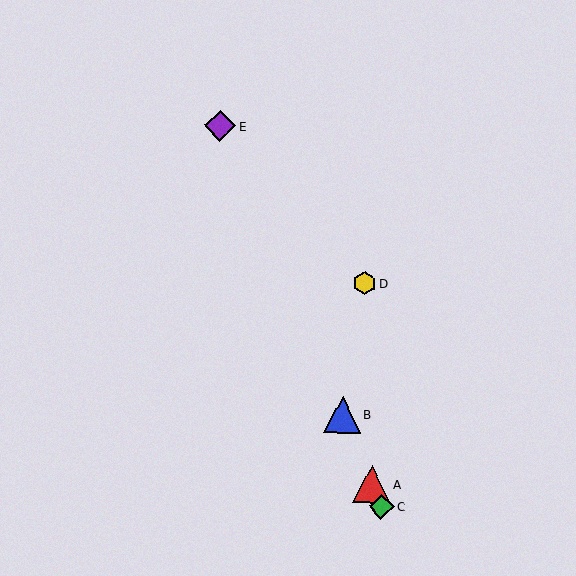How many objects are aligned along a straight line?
4 objects (A, B, C, E) are aligned along a straight line.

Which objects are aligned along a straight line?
Objects A, B, C, E are aligned along a straight line.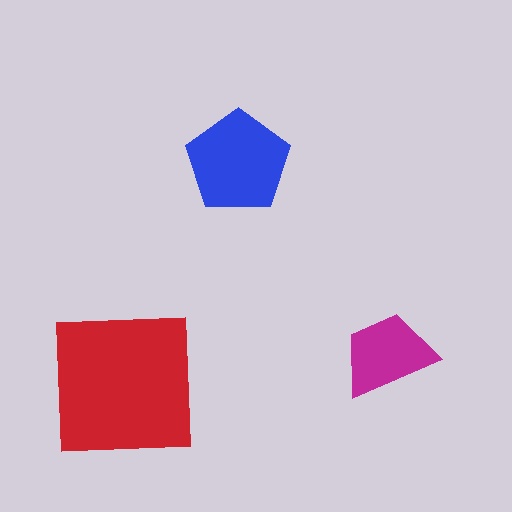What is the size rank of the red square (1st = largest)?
1st.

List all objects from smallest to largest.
The magenta trapezoid, the blue pentagon, the red square.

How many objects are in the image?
There are 3 objects in the image.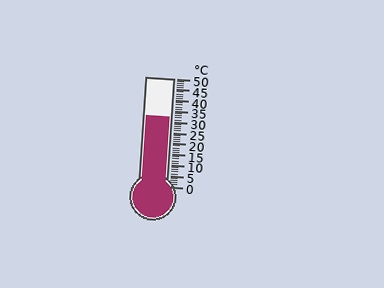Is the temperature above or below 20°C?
The temperature is above 20°C.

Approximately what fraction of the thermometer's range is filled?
The thermometer is filled to approximately 65% of its range.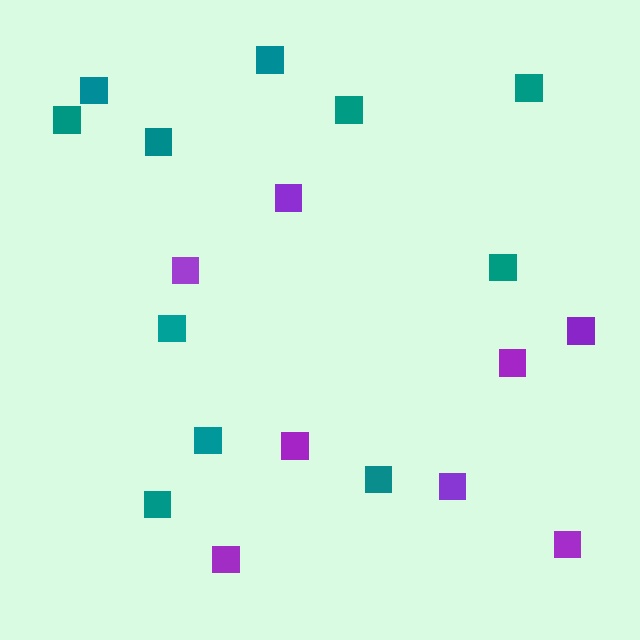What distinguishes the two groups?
There are 2 groups: one group of teal squares (11) and one group of purple squares (8).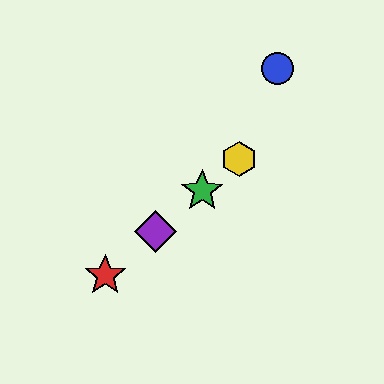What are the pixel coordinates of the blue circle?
The blue circle is at (278, 68).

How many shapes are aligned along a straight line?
4 shapes (the red star, the green star, the yellow hexagon, the purple diamond) are aligned along a straight line.